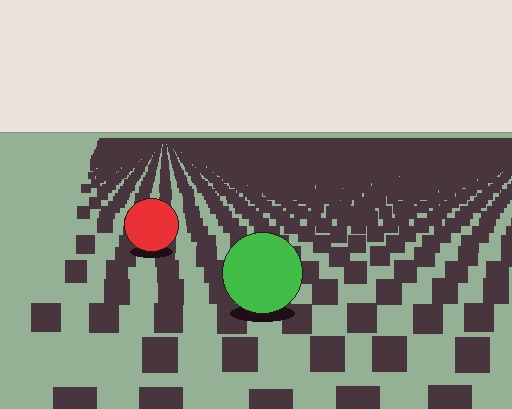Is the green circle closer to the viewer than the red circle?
Yes. The green circle is closer — you can tell from the texture gradient: the ground texture is coarser near it.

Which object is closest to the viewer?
The green circle is closest. The texture marks near it are larger and more spread out.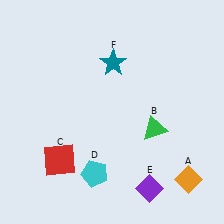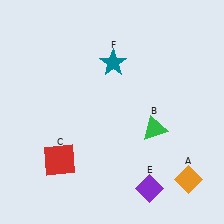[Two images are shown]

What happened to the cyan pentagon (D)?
The cyan pentagon (D) was removed in Image 2. It was in the bottom-left area of Image 1.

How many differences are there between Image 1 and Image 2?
There is 1 difference between the two images.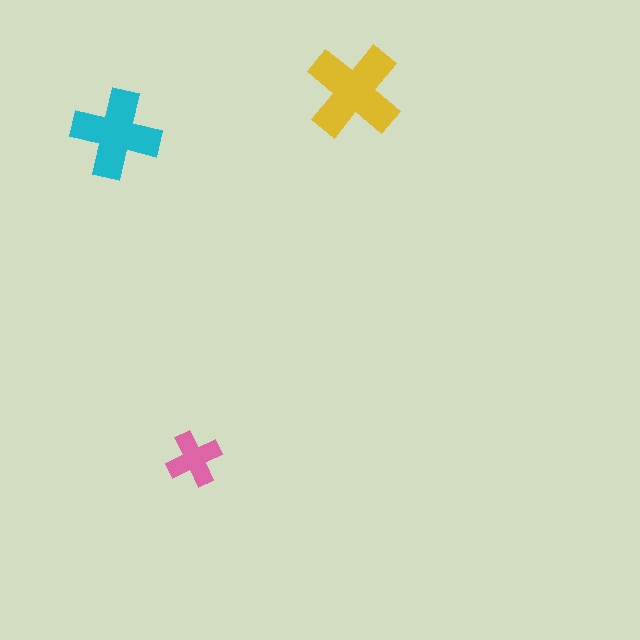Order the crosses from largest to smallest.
the yellow one, the cyan one, the pink one.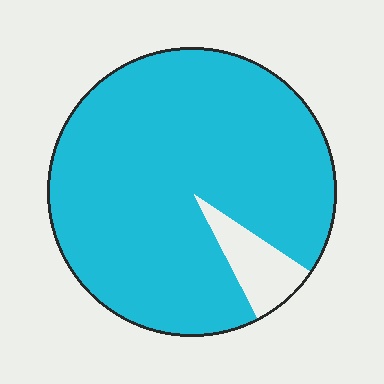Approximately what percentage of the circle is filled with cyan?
Approximately 90%.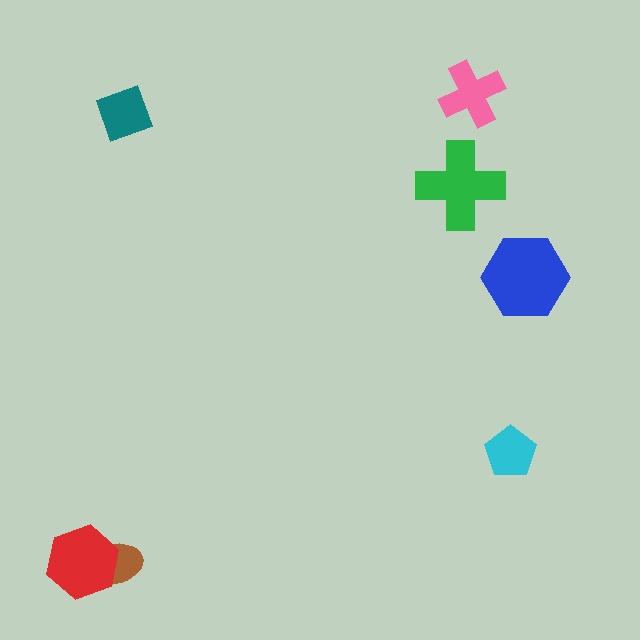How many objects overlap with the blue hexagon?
0 objects overlap with the blue hexagon.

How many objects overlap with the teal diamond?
0 objects overlap with the teal diamond.